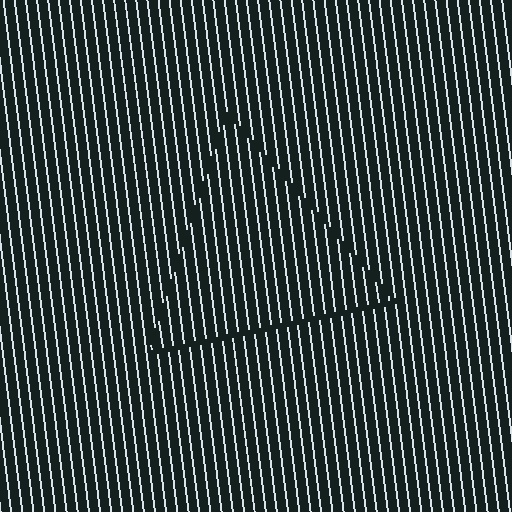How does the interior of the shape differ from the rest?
The interior of the shape contains the same grating, shifted by half a period — the contour is defined by the phase discontinuity where line-ends from the inner and outer gratings abut.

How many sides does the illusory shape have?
3 sides — the line-ends trace a triangle.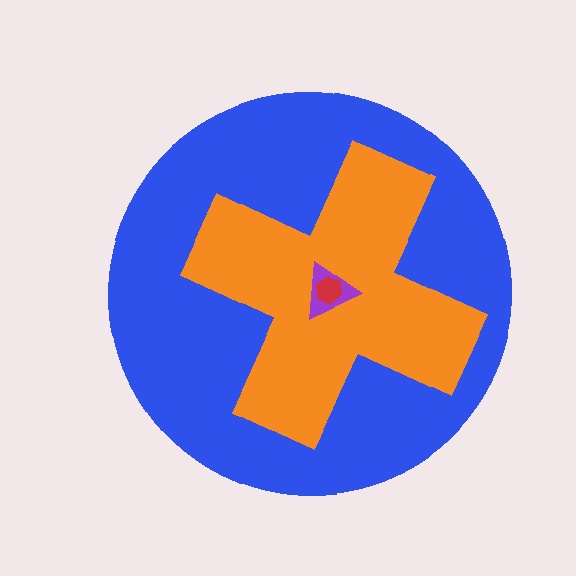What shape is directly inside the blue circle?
The orange cross.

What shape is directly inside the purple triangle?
The red hexagon.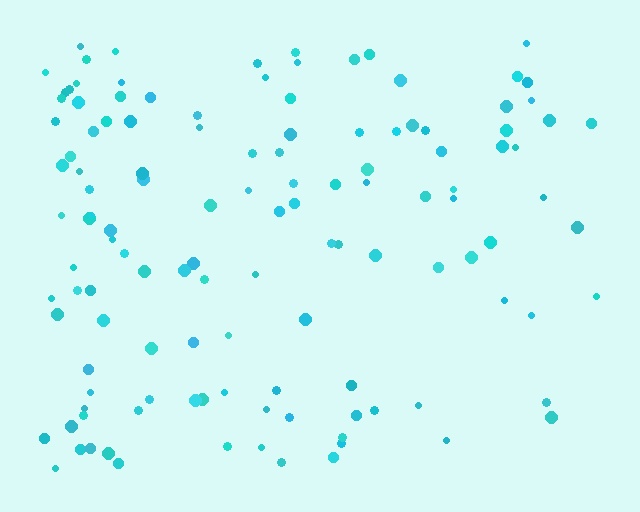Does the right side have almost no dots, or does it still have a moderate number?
Still a moderate number, just noticeably fewer than the left.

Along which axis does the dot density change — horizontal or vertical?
Horizontal.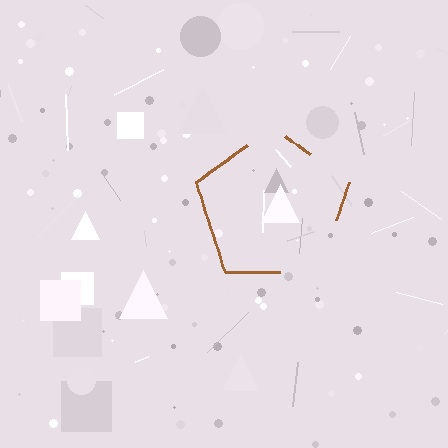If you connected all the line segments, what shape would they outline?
They would outline a pentagon.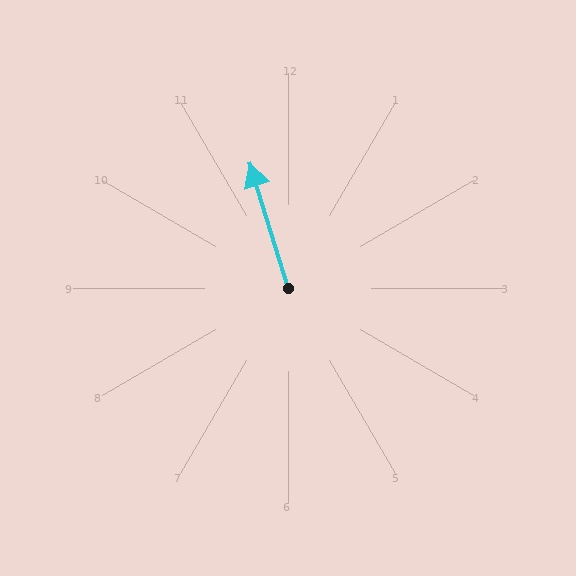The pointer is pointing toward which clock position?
Roughly 11 o'clock.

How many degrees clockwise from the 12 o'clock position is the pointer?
Approximately 343 degrees.